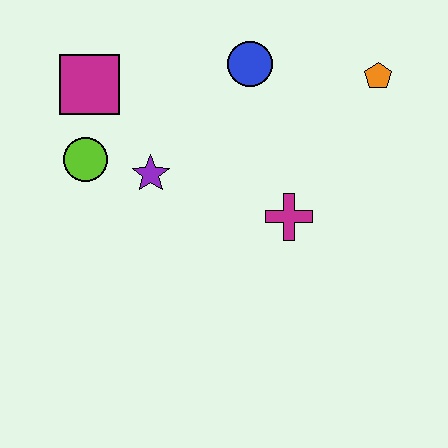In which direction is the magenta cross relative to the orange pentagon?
The magenta cross is below the orange pentagon.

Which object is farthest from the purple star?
The orange pentagon is farthest from the purple star.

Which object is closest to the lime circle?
The purple star is closest to the lime circle.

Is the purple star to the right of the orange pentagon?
No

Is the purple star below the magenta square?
Yes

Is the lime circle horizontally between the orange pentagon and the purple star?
No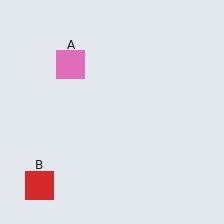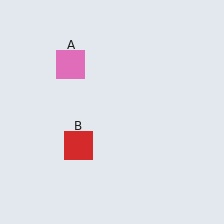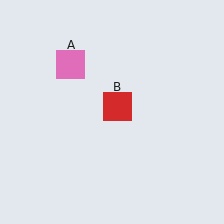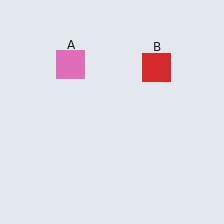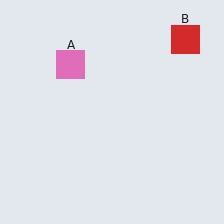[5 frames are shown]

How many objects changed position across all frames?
1 object changed position: red square (object B).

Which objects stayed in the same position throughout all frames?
Pink square (object A) remained stationary.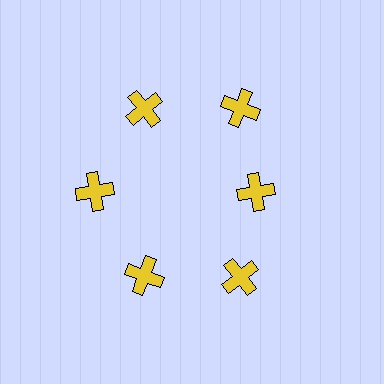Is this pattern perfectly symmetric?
No. The 6 yellow crosses are arranged in a ring, but one element near the 3 o'clock position is pulled inward toward the center, breaking the 6-fold rotational symmetry.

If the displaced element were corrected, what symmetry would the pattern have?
It would have 6-fold rotational symmetry — the pattern would map onto itself every 60 degrees.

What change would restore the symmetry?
The symmetry would be restored by moving it outward, back onto the ring so that all 6 crosses sit at equal angles and equal distance from the center.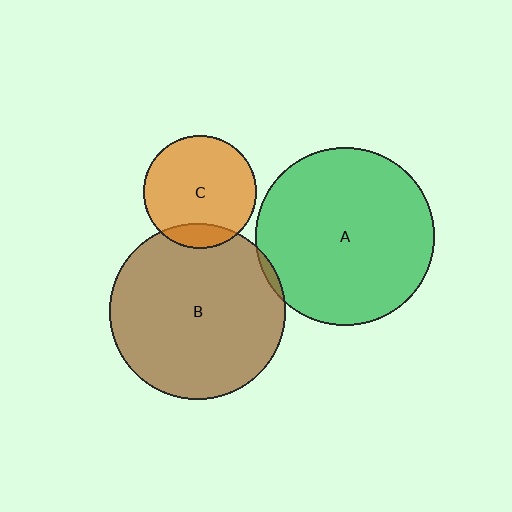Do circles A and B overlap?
Yes.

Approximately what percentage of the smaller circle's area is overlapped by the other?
Approximately 5%.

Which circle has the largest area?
Circle A (green).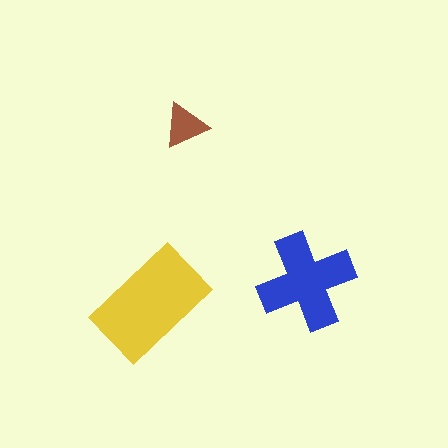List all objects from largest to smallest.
The yellow rectangle, the blue cross, the brown triangle.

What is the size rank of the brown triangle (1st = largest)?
3rd.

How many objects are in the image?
There are 3 objects in the image.